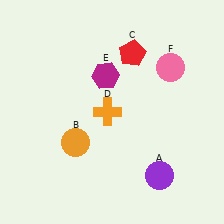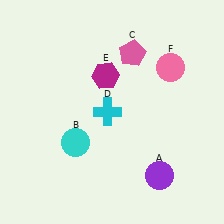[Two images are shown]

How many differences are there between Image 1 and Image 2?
There are 3 differences between the two images.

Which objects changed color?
B changed from orange to cyan. C changed from red to pink. D changed from orange to cyan.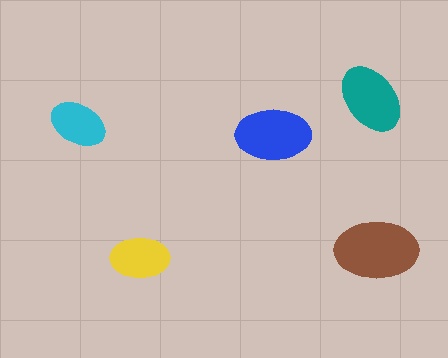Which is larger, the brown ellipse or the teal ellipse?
The brown one.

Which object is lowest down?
The yellow ellipse is bottommost.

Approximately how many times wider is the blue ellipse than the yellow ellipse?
About 1.5 times wider.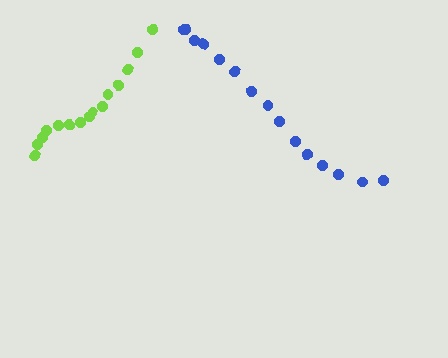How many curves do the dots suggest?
There are 2 distinct paths.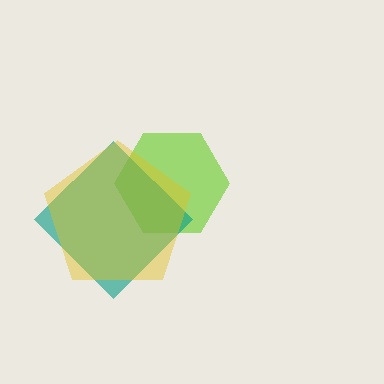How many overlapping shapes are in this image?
There are 3 overlapping shapes in the image.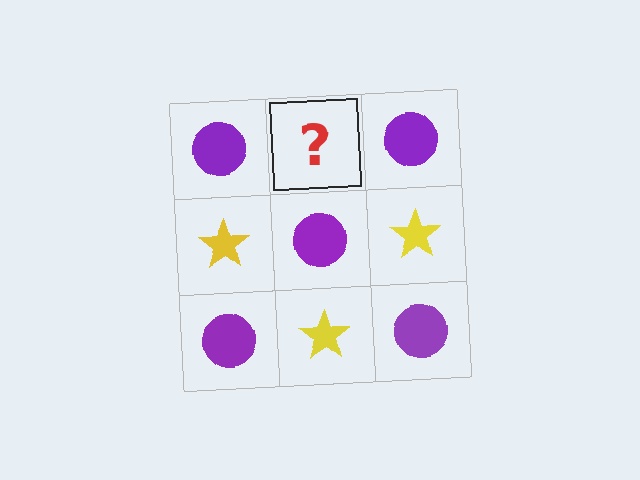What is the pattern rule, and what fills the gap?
The rule is that it alternates purple circle and yellow star in a checkerboard pattern. The gap should be filled with a yellow star.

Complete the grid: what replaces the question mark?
The question mark should be replaced with a yellow star.